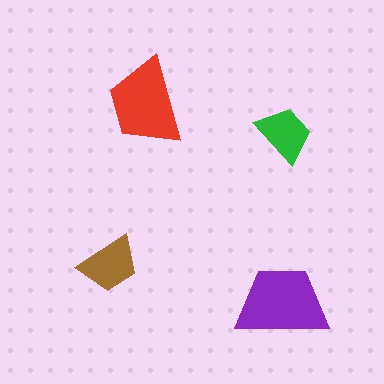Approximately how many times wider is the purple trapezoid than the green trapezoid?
About 1.5 times wider.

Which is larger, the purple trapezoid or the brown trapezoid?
The purple one.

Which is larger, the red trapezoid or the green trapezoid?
The red one.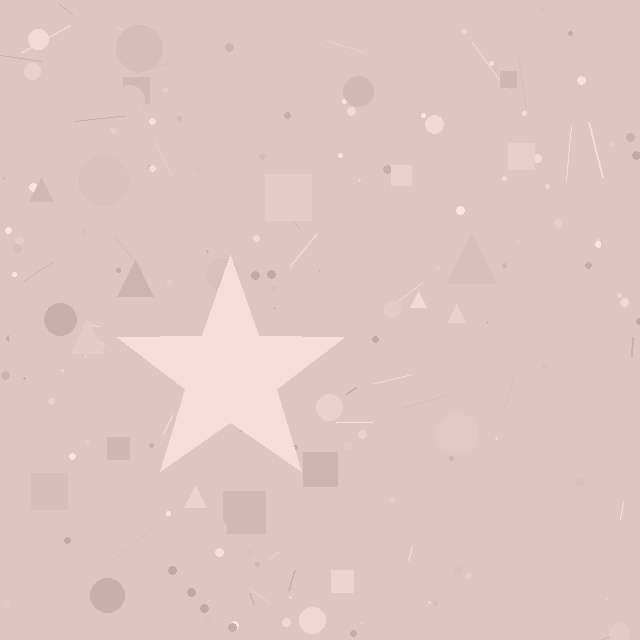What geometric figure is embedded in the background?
A star is embedded in the background.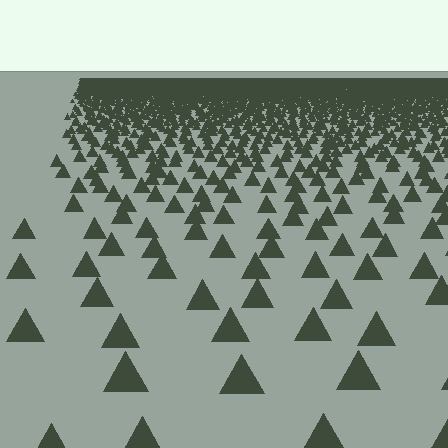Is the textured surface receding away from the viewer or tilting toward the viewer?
The surface is receding away from the viewer. Texture elements get smaller and denser toward the top.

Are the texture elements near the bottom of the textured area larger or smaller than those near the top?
Larger. Near the bottom, elements are closer to the viewer and appear at a bigger on-screen size.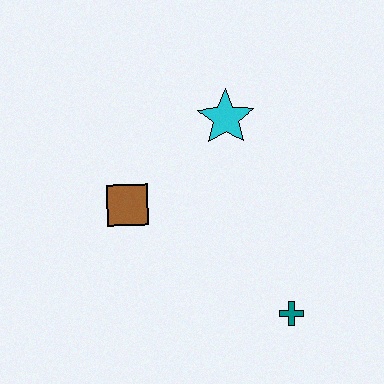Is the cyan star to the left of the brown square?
No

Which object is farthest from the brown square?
The teal cross is farthest from the brown square.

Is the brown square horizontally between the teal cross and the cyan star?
No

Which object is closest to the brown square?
The cyan star is closest to the brown square.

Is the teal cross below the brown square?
Yes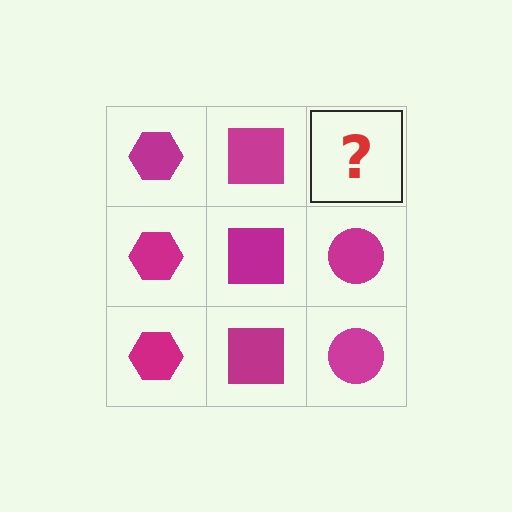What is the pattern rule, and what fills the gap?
The rule is that each column has a consistent shape. The gap should be filled with a magenta circle.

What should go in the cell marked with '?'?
The missing cell should contain a magenta circle.